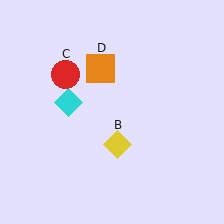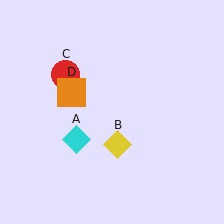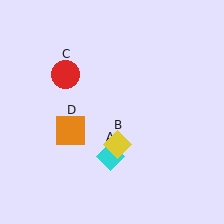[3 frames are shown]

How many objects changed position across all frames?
2 objects changed position: cyan diamond (object A), orange square (object D).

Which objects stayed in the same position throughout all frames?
Yellow diamond (object B) and red circle (object C) remained stationary.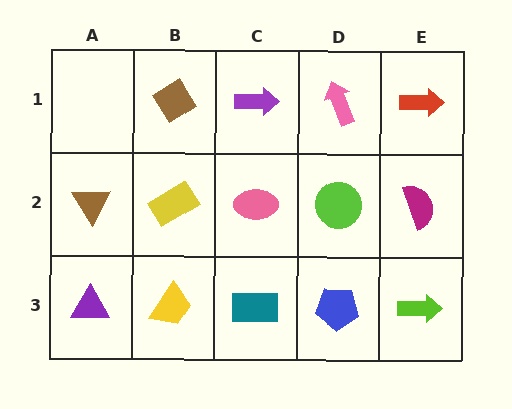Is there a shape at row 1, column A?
No, that cell is empty.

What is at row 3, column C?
A teal rectangle.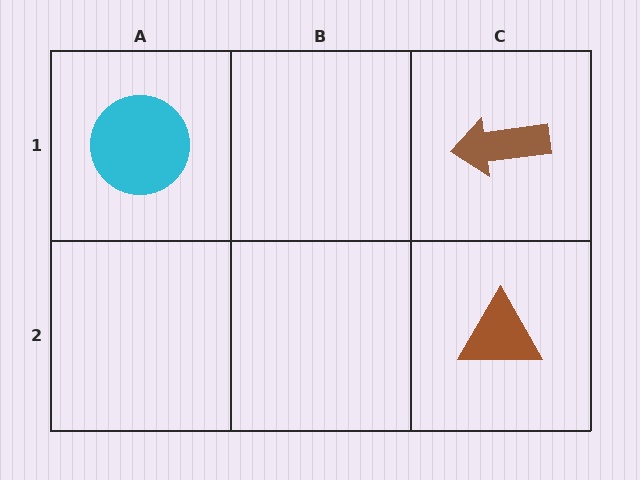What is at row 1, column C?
A brown arrow.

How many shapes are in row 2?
1 shape.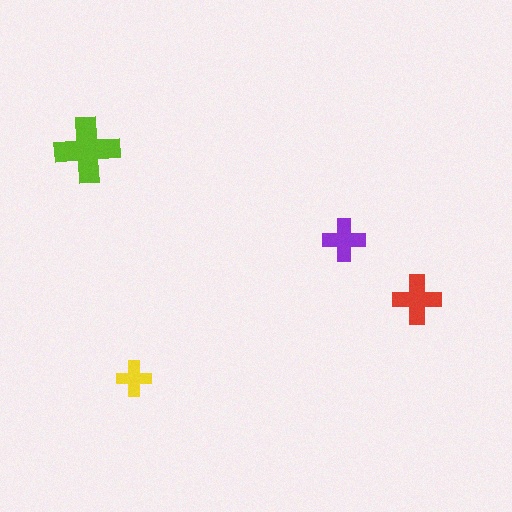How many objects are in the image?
There are 4 objects in the image.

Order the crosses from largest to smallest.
the lime one, the red one, the purple one, the yellow one.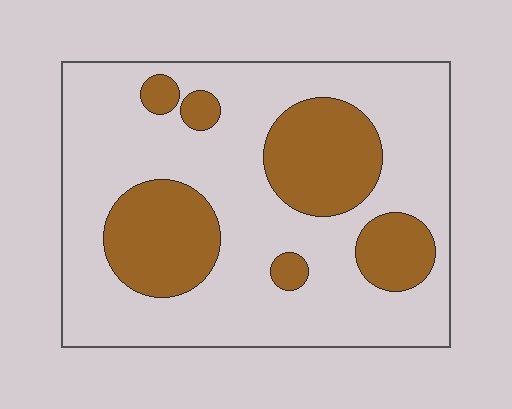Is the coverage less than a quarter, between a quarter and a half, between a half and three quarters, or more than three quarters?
Between a quarter and a half.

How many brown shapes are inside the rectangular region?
6.